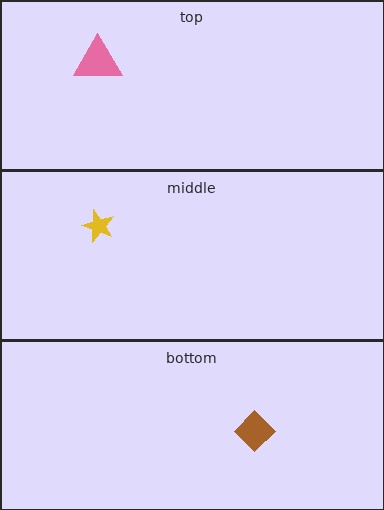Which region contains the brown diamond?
The bottom region.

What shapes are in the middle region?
The yellow star.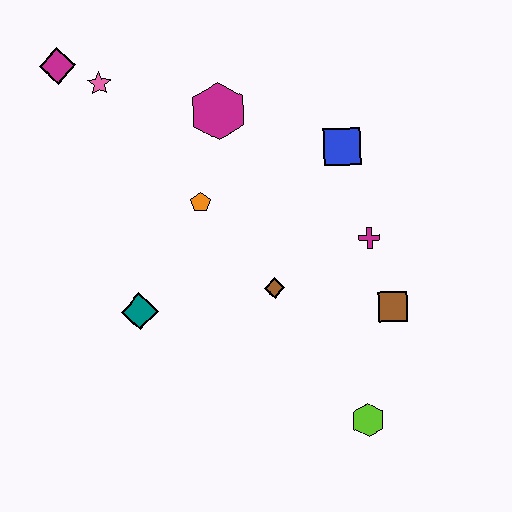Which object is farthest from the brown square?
The magenta diamond is farthest from the brown square.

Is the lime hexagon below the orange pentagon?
Yes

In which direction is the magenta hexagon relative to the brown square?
The magenta hexagon is above the brown square.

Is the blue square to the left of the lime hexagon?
Yes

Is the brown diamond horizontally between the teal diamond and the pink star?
No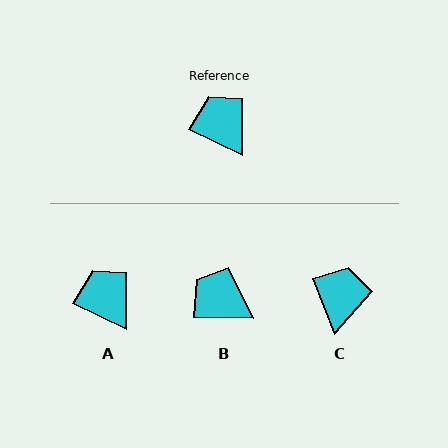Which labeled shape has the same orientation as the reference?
A.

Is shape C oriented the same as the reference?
No, it is off by about 42 degrees.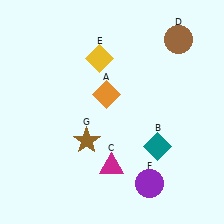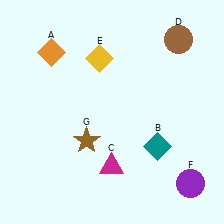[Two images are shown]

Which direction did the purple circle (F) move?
The purple circle (F) moved right.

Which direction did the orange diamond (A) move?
The orange diamond (A) moved left.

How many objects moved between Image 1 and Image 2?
2 objects moved between the two images.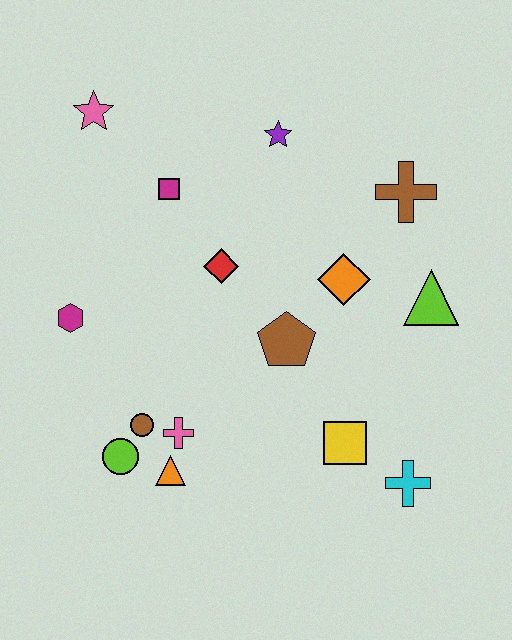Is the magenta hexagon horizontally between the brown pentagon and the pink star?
No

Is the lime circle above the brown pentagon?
No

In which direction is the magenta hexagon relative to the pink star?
The magenta hexagon is below the pink star.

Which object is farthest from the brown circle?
The brown cross is farthest from the brown circle.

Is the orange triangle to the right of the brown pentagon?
No